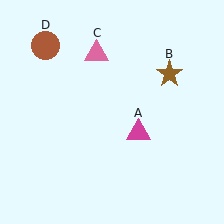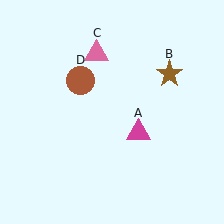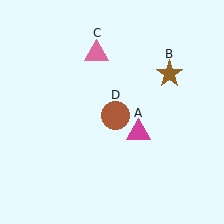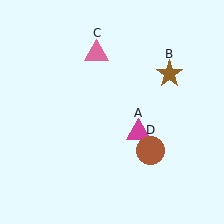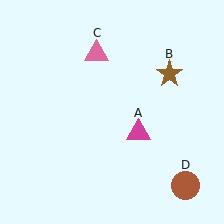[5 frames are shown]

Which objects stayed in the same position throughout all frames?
Magenta triangle (object A) and brown star (object B) and pink triangle (object C) remained stationary.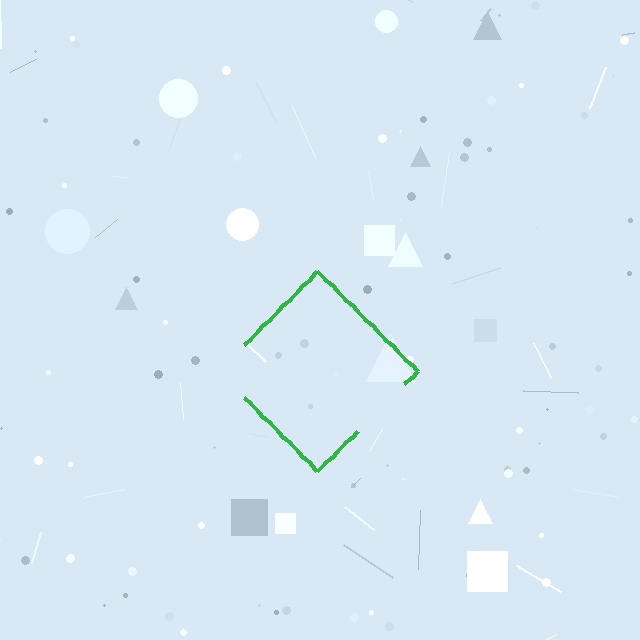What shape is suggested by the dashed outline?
The dashed outline suggests a diamond.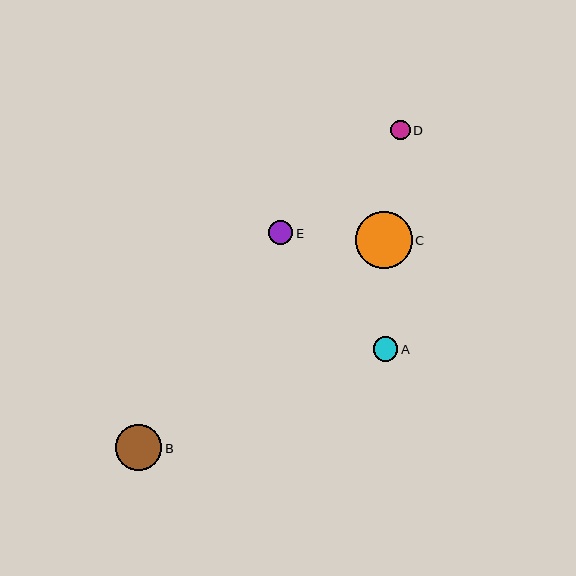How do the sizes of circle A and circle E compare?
Circle A and circle E are approximately the same size.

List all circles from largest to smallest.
From largest to smallest: C, B, A, E, D.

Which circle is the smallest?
Circle D is the smallest with a size of approximately 20 pixels.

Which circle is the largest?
Circle C is the largest with a size of approximately 57 pixels.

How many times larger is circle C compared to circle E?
Circle C is approximately 2.4 times the size of circle E.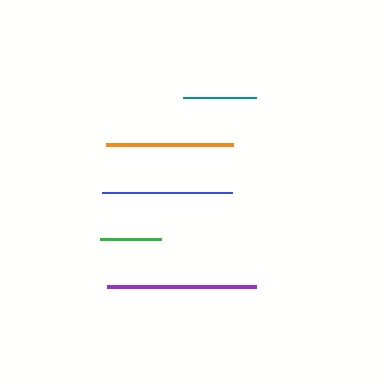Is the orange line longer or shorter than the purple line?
The purple line is longer than the orange line.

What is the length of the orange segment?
The orange segment is approximately 127 pixels long.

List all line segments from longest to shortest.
From longest to shortest: purple, blue, orange, teal, green.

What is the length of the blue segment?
The blue segment is approximately 131 pixels long.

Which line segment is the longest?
The purple line is the longest at approximately 149 pixels.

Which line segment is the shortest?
The green line is the shortest at approximately 60 pixels.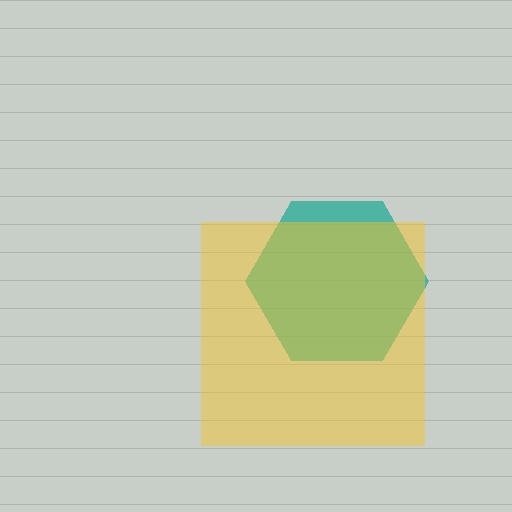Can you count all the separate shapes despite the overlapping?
Yes, there are 2 separate shapes.